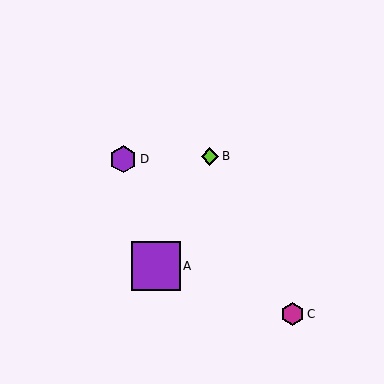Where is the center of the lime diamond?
The center of the lime diamond is at (210, 156).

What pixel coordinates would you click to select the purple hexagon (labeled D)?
Click at (123, 159) to select the purple hexagon D.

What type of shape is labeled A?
Shape A is a purple square.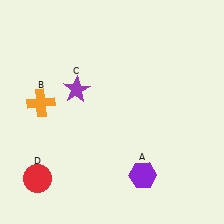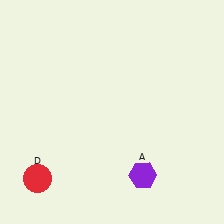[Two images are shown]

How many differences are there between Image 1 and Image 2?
There are 2 differences between the two images.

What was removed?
The orange cross (B), the purple star (C) were removed in Image 2.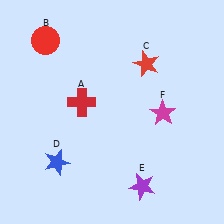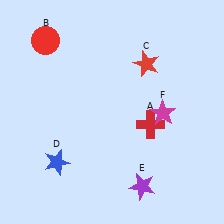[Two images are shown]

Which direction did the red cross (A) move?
The red cross (A) moved right.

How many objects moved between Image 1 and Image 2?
1 object moved between the two images.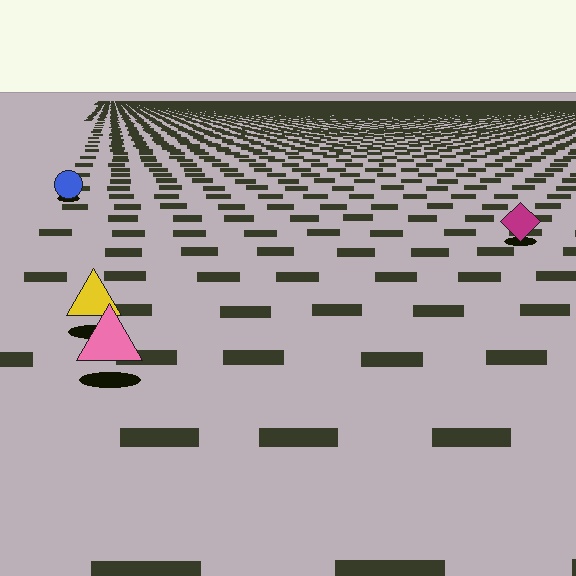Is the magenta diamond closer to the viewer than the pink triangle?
No. The pink triangle is closer — you can tell from the texture gradient: the ground texture is coarser near it.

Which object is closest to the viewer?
The pink triangle is closest. The texture marks near it are larger and more spread out.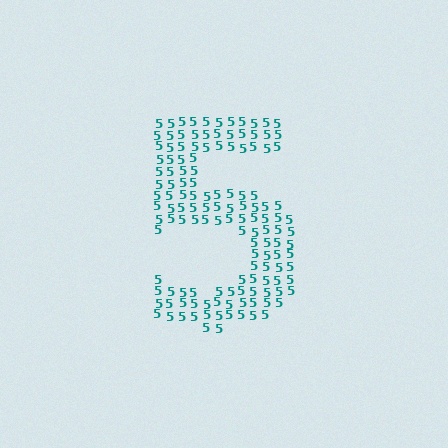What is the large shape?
The large shape is the digit 5.